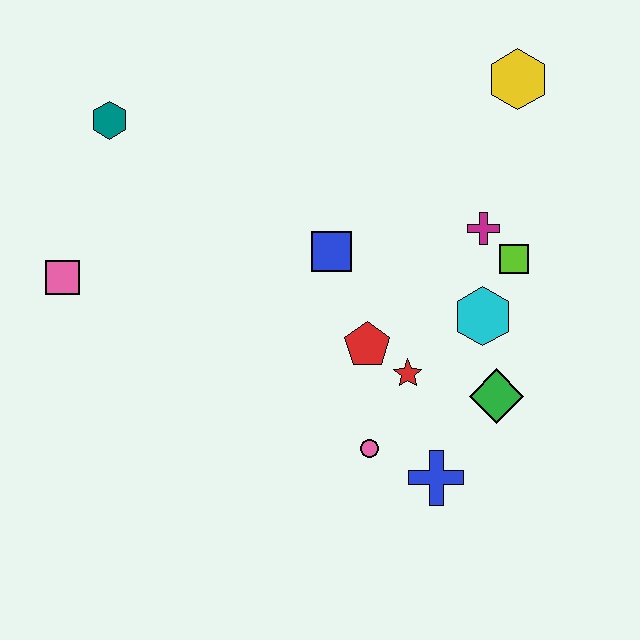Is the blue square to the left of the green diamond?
Yes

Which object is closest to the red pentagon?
The red star is closest to the red pentagon.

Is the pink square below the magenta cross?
Yes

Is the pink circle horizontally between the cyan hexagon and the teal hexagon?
Yes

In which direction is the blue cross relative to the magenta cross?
The blue cross is below the magenta cross.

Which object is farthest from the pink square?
The yellow hexagon is farthest from the pink square.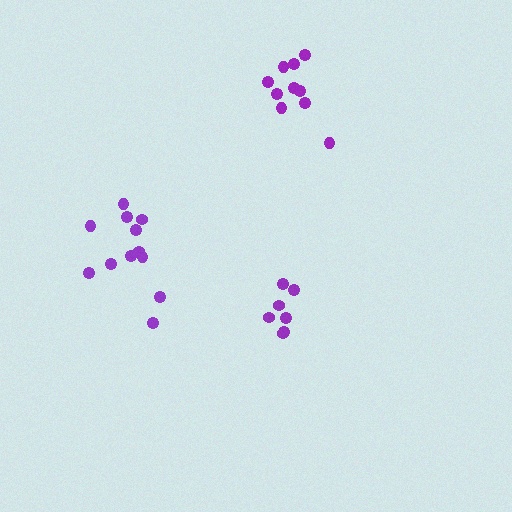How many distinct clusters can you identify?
There are 3 distinct clusters.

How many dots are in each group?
Group 1: 12 dots, Group 2: 10 dots, Group 3: 7 dots (29 total).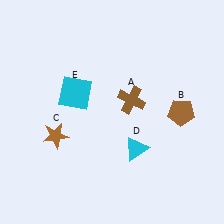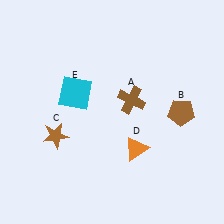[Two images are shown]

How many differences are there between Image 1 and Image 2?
There is 1 difference between the two images.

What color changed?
The triangle (D) changed from cyan in Image 1 to orange in Image 2.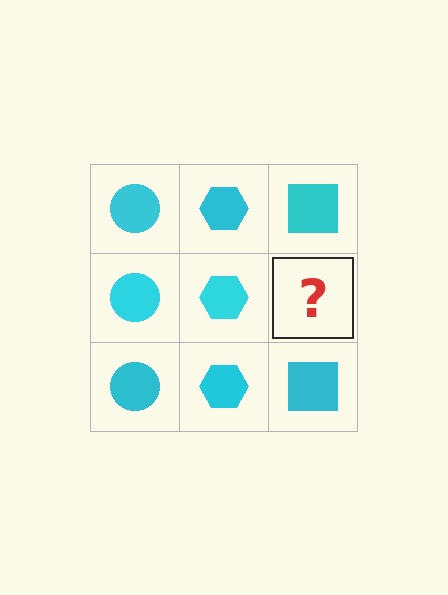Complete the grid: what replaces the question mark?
The question mark should be replaced with a cyan square.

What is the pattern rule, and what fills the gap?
The rule is that each column has a consistent shape. The gap should be filled with a cyan square.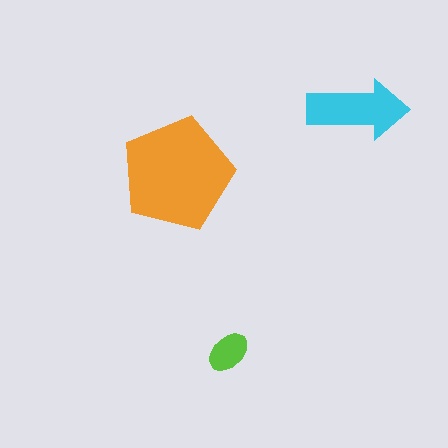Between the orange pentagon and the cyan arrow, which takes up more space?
The orange pentagon.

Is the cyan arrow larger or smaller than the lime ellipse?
Larger.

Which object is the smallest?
The lime ellipse.